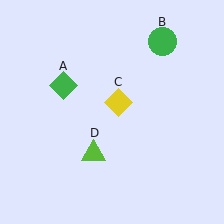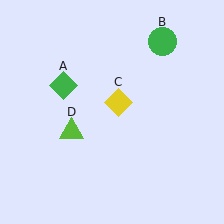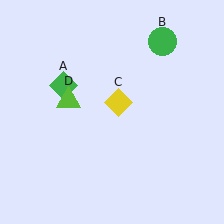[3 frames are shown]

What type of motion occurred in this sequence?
The lime triangle (object D) rotated clockwise around the center of the scene.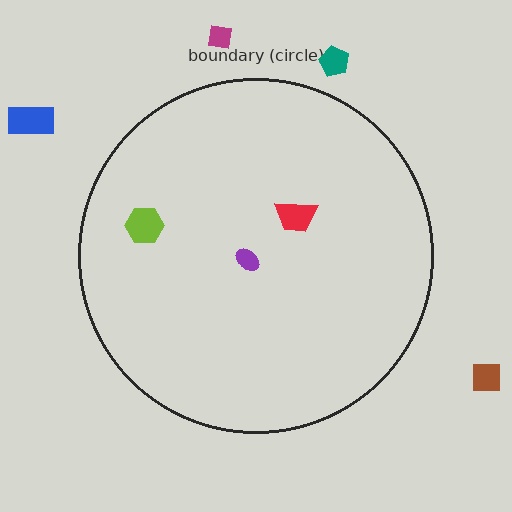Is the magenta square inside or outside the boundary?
Outside.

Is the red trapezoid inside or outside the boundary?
Inside.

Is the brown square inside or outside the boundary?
Outside.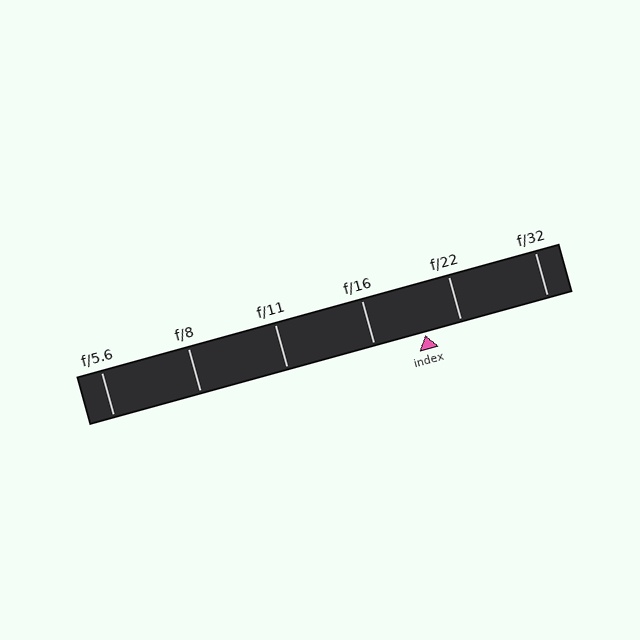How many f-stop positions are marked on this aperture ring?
There are 6 f-stop positions marked.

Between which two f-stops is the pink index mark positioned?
The index mark is between f/16 and f/22.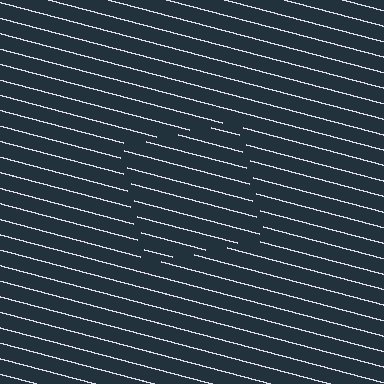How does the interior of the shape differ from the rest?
The interior of the shape contains the same grating, shifted by half a period — the contour is defined by the phase discontinuity where line-ends from the inner and outer gratings abut.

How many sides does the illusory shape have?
4 sides — the line-ends trace a square.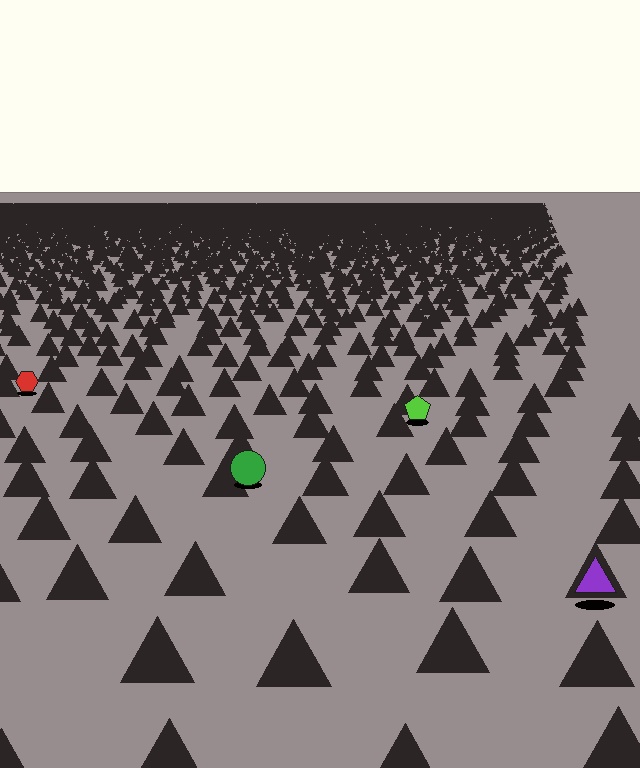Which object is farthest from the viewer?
The red hexagon is farthest from the viewer. It appears smaller and the ground texture around it is denser.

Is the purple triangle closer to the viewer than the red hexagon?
Yes. The purple triangle is closer — you can tell from the texture gradient: the ground texture is coarser near it.